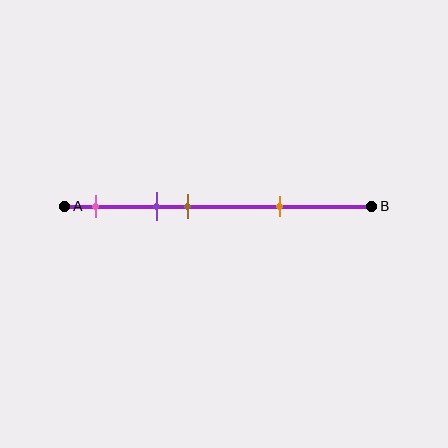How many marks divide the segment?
There are 4 marks dividing the segment.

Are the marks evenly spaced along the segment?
No, the marks are not evenly spaced.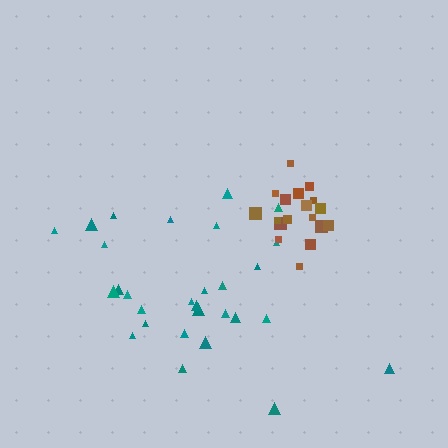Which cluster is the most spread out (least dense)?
Teal.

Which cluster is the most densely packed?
Brown.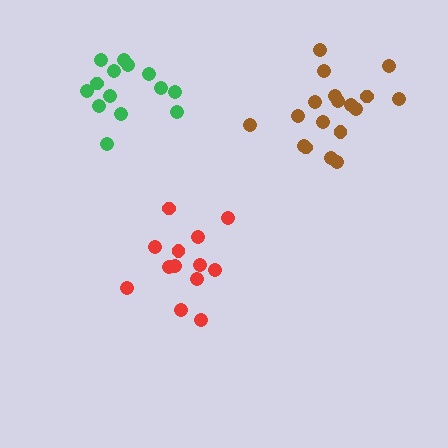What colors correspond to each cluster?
The clusters are colored: brown, red, green.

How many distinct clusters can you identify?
There are 3 distinct clusters.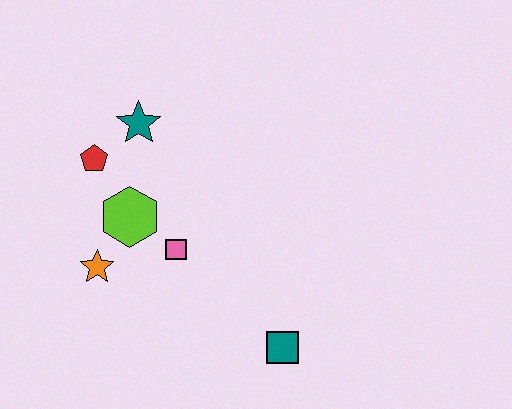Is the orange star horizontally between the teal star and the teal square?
No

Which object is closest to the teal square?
The pink square is closest to the teal square.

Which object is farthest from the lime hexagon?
The teal square is farthest from the lime hexagon.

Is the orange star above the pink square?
No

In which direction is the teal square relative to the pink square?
The teal square is to the right of the pink square.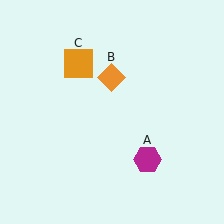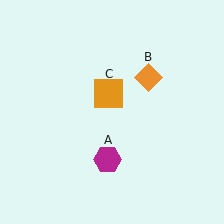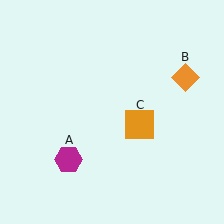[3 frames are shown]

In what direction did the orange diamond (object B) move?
The orange diamond (object B) moved right.